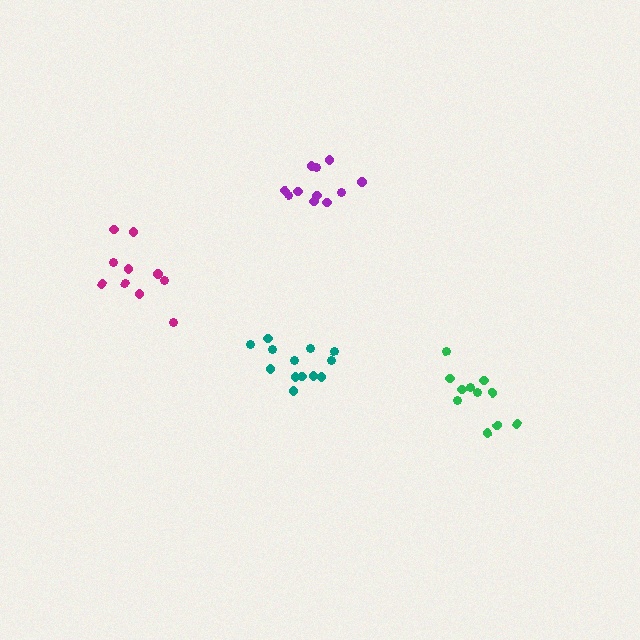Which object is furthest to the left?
The magenta cluster is leftmost.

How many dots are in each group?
Group 1: 11 dots, Group 2: 10 dots, Group 3: 13 dots, Group 4: 11 dots (45 total).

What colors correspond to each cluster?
The clusters are colored: purple, magenta, teal, green.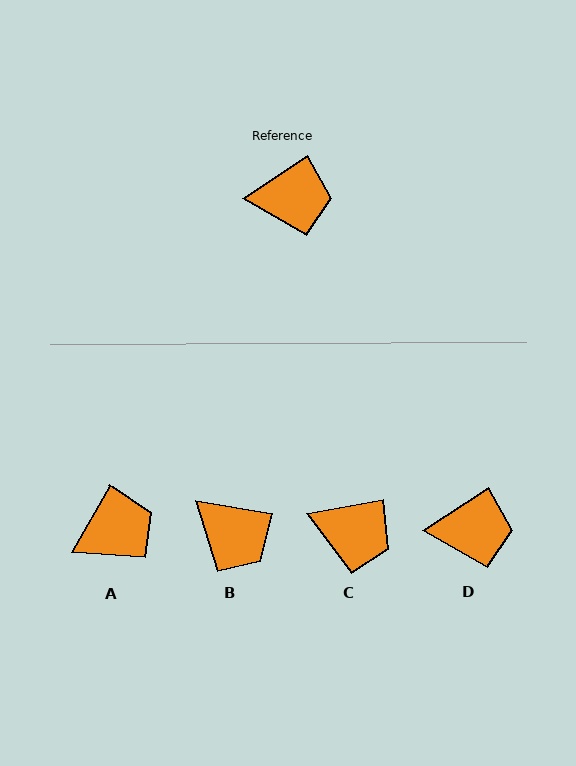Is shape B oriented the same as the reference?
No, it is off by about 43 degrees.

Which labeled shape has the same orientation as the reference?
D.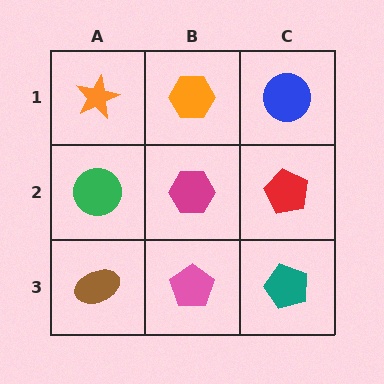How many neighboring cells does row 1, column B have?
3.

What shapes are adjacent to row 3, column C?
A red pentagon (row 2, column C), a pink pentagon (row 3, column B).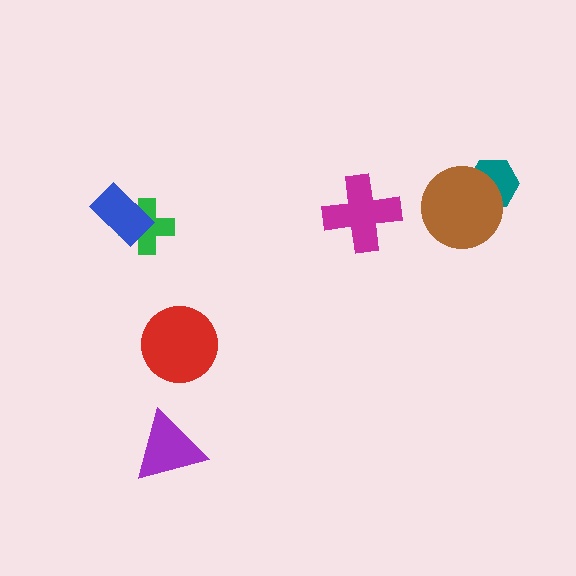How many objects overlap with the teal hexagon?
1 object overlaps with the teal hexagon.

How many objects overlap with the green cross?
1 object overlaps with the green cross.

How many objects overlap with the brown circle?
1 object overlaps with the brown circle.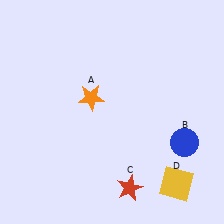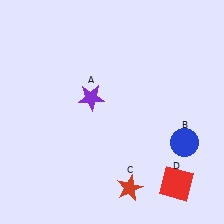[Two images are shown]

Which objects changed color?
A changed from orange to purple. D changed from yellow to red.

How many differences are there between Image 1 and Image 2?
There are 2 differences between the two images.